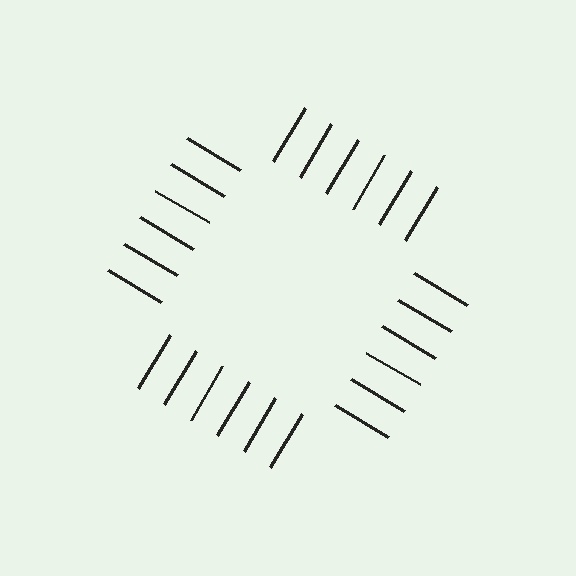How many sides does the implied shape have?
4 sides — the line-ends trace a square.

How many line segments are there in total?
24 — 6 along each of the 4 edges.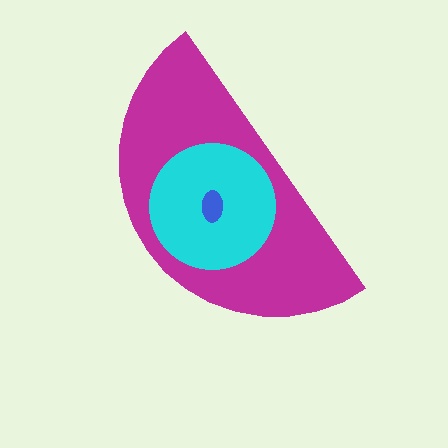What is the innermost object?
The blue ellipse.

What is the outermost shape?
The magenta semicircle.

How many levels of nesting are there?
3.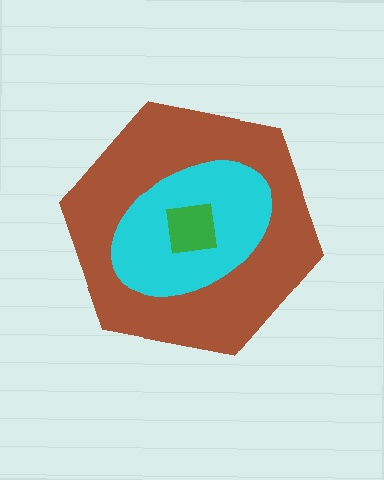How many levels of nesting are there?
3.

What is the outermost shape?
The brown hexagon.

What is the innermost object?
The green square.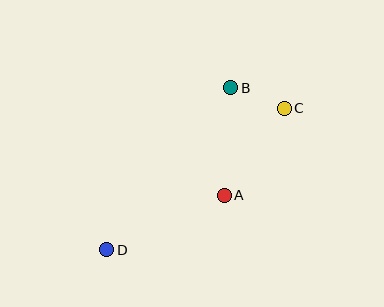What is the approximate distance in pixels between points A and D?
The distance between A and D is approximately 129 pixels.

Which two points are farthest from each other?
Points C and D are farthest from each other.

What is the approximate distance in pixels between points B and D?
The distance between B and D is approximately 204 pixels.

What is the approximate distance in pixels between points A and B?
The distance between A and B is approximately 108 pixels.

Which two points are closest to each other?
Points B and C are closest to each other.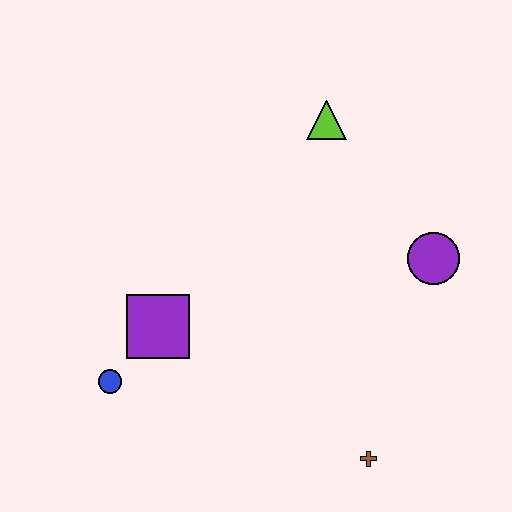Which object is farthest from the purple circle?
The blue circle is farthest from the purple circle.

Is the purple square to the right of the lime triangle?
No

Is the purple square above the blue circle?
Yes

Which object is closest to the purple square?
The blue circle is closest to the purple square.